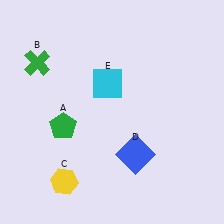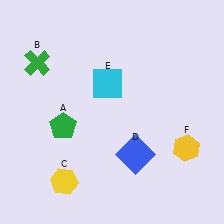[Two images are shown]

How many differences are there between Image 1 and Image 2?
There is 1 difference between the two images.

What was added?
A yellow hexagon (F) was added in Image 2.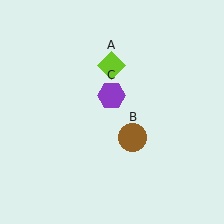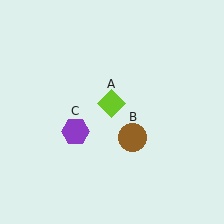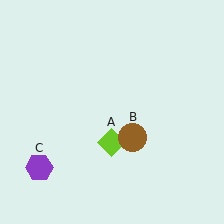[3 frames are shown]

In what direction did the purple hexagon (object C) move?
The purple hexagon (object C) moved down and to the left.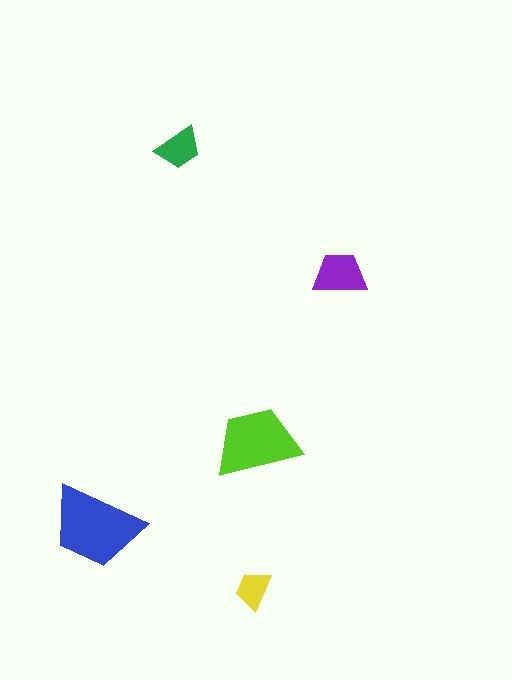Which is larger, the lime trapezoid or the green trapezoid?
The lime one.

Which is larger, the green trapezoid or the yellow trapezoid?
The green one.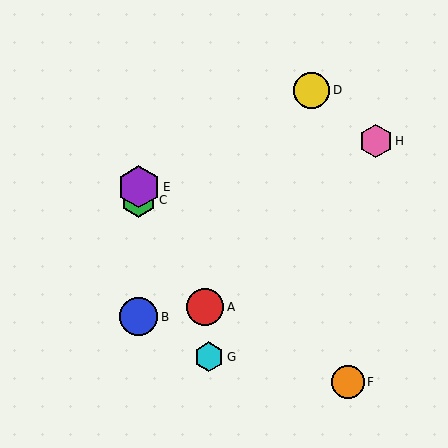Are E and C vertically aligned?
Yes, both are at x≈139.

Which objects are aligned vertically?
Objects B, C, E are aligned vertically.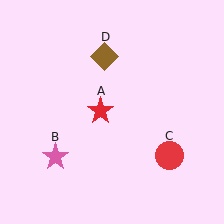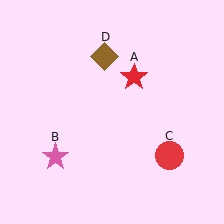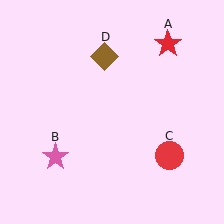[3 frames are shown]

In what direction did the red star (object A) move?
The red star (object A) moved up and to the right.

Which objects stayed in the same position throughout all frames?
Pink star (object B) and red circle (object C) and brown diamond (object D) remained stationary.